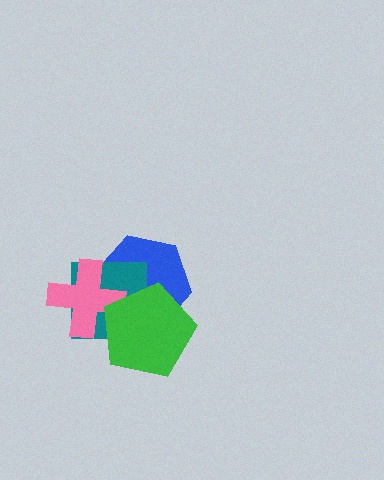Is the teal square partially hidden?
Yes, it is partially covered by another shape.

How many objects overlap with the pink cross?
3 objects overlap with the pink cross.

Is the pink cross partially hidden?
Yes, it is partially covered by another shape.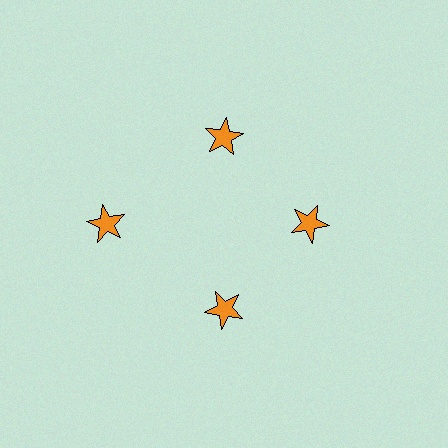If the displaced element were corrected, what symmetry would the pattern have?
It would have 4-fold rotational symmetry — the pattern would map onto itself every 90 degrees.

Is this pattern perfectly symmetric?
No. The 4 orange stars are arranged in a ring, but one element near the 9 o'clock position is pushed outward from the center, breaking the 4-fold rotational symmetry.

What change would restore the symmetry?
The symmetry would be restored by moving it inward, back onto the ring so that all 4 stars sit at equal angles and equal distance from the center.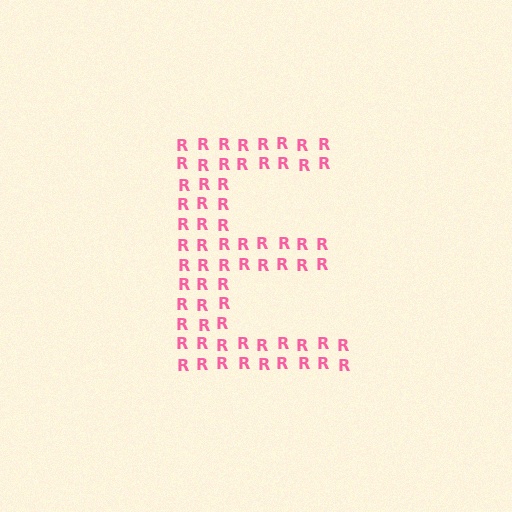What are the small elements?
The small elements are letter R's.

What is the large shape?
The large shape is the letter E.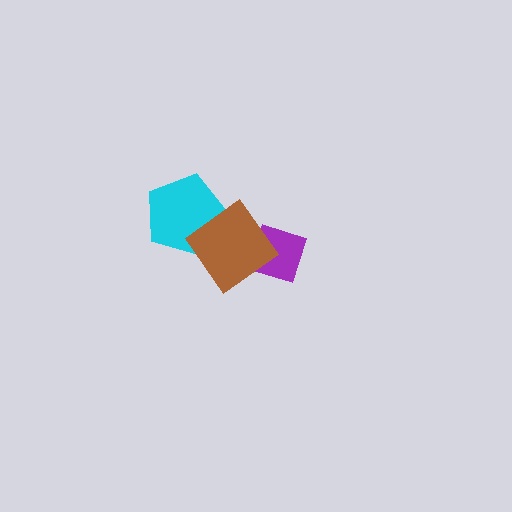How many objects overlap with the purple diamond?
1 object overlaps with the purple diamond.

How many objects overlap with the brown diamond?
2 objects overlap with the brown diamond.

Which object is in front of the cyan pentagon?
The brown diamond is in front of the cyan pentagon.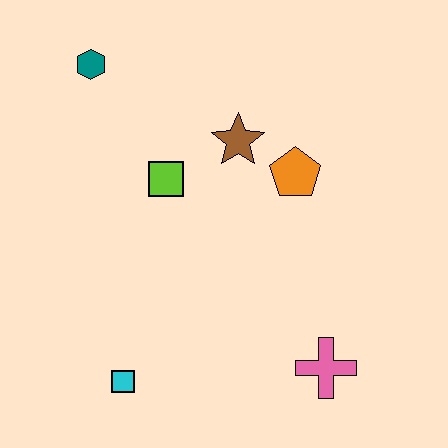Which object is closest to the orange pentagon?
The brown star is closest to the orange pentagon.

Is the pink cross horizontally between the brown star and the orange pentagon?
No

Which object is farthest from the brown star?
The cyan square is farthest from the brown star.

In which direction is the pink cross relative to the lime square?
The pink cross is below the lime square.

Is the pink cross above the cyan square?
Yes